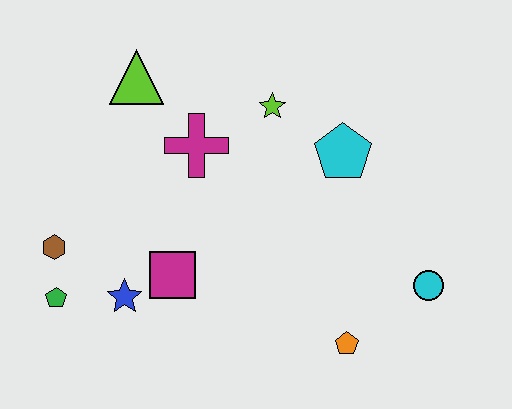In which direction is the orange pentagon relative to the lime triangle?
The orange pentagon is below the lime triangle.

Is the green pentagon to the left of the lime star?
Yes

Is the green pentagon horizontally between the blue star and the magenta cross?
No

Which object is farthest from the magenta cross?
The cyan circle is farthest from the magenta cross.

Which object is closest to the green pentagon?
The brown hexagon is closest to the green pentagon.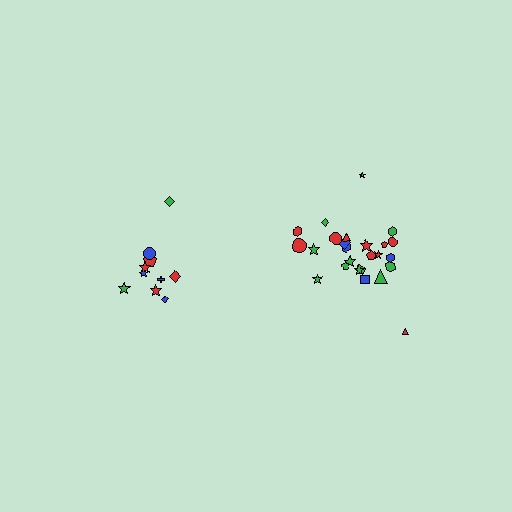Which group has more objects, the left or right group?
The right group.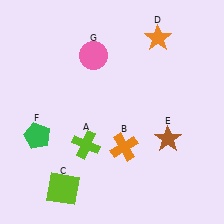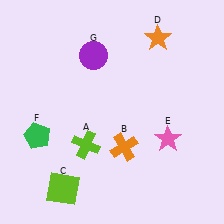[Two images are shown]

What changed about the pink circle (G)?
In Image 1, G is pink. In Image 2, it changed to purple.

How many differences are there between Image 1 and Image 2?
There are 2 differences between the two images.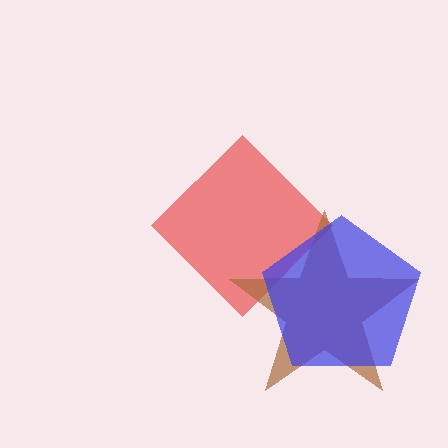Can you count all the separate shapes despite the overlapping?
Yes, there are 3 separate shapes.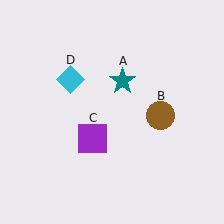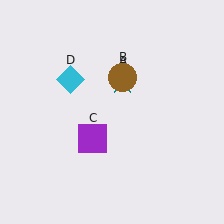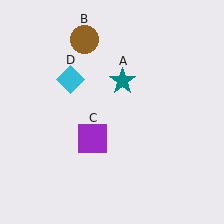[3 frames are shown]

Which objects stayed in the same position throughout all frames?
Teal star (object A) and purple square (object C) and cyan diamond (object D) remained stationary.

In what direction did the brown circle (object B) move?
The brown circle (object B) moved up and to the left.